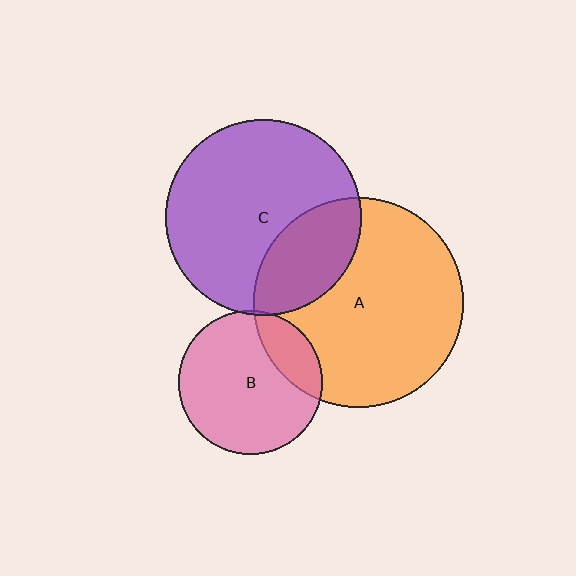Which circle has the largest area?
Circle A (orange).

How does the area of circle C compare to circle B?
Approximately 1.9 times.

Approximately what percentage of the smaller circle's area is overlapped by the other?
Approximately 25%.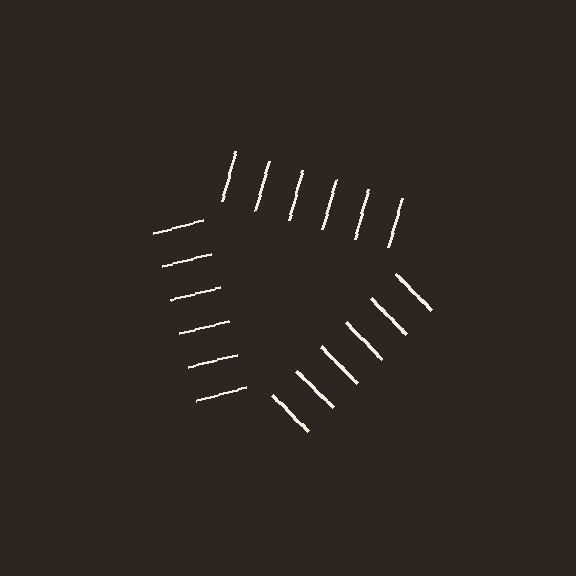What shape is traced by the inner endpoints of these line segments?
An illusory triangle — the line segments terminate on its edges but no continuous stroke is drawn.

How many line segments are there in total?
18 — 6 along each of the 3 edges.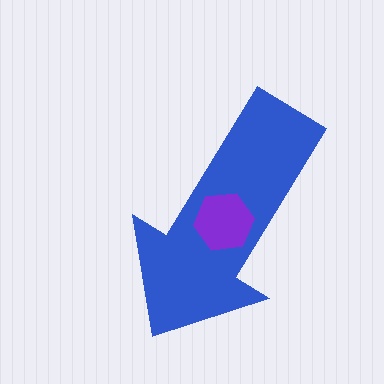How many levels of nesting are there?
2.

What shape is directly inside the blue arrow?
The purple hexagon.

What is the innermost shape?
The purple hexagon.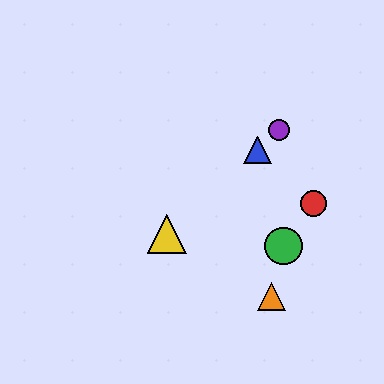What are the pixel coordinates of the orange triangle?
The orange triangle is at (272, 297).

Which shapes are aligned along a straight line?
The blue triangle, the yellow triangle, the purple circle are aligned along a straight line.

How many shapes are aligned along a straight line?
3 shapes (the blue triangle, the yellow triangle, the purple circle) are aligned along a straight line.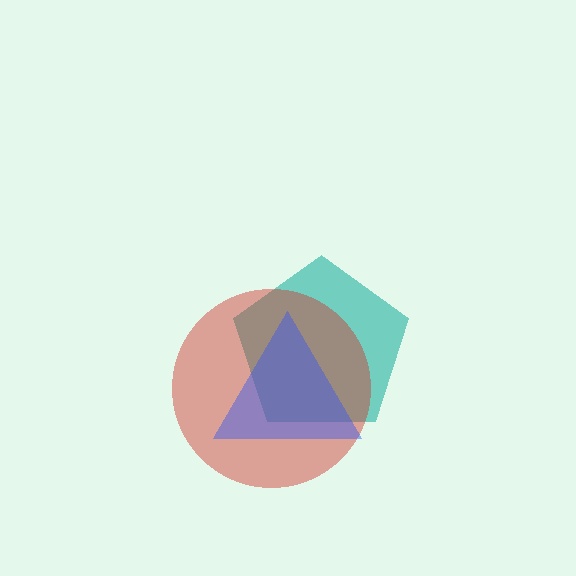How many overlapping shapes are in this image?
There are 3 overlapping shapes in the image.